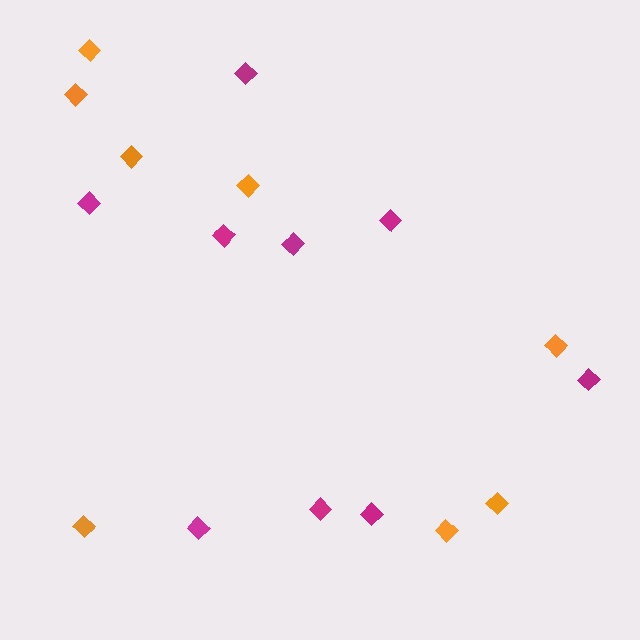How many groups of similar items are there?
There are 2 groups: one group of orange diamonds (8) and one group of magenta diamonds (9).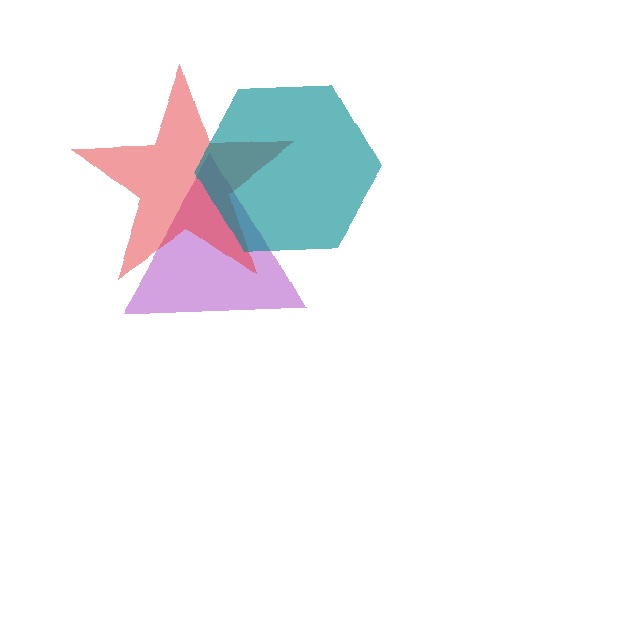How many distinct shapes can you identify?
There are 3 distinct shapes: a purple triangle, a red star, a teal hexagon.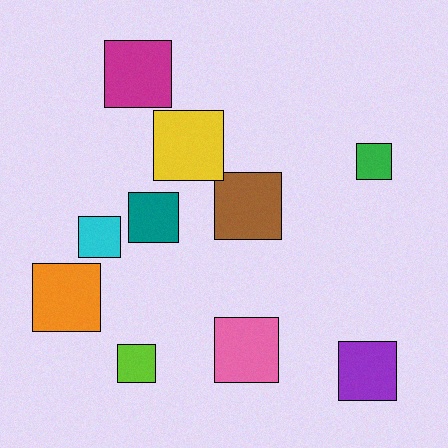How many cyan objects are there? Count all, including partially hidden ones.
There is 1 cyan object.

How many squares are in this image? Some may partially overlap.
There are 10 squares.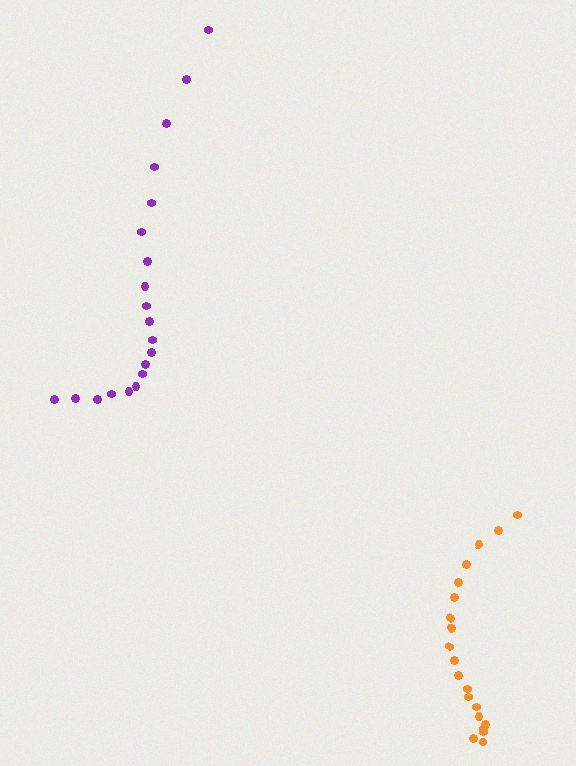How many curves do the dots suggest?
There are 2 distinct paths.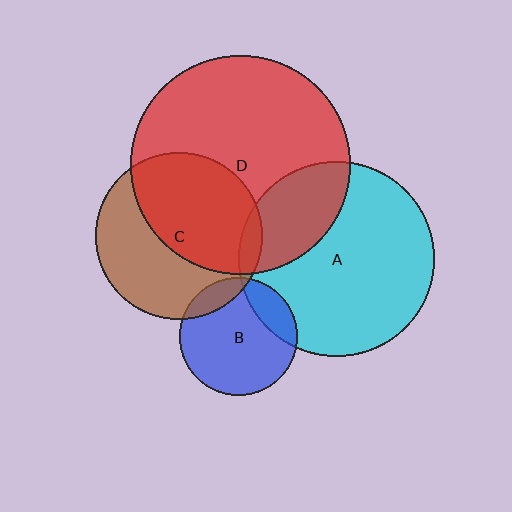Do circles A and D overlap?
Yes.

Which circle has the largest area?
Circle D (red).